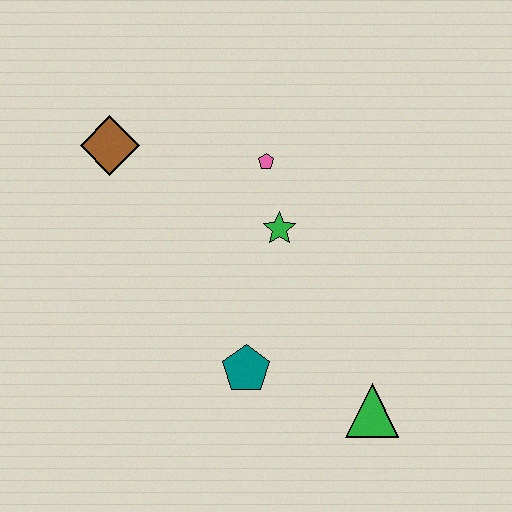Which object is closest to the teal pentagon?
The green triangle is closest to the teal pentagon.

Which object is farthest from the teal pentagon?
The brown diamond is farthest from the teal pentagon.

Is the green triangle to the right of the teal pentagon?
Yes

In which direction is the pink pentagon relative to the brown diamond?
The pink pentagon is to the right of the brown diamond.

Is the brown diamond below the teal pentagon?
No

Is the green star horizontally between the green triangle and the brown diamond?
Yes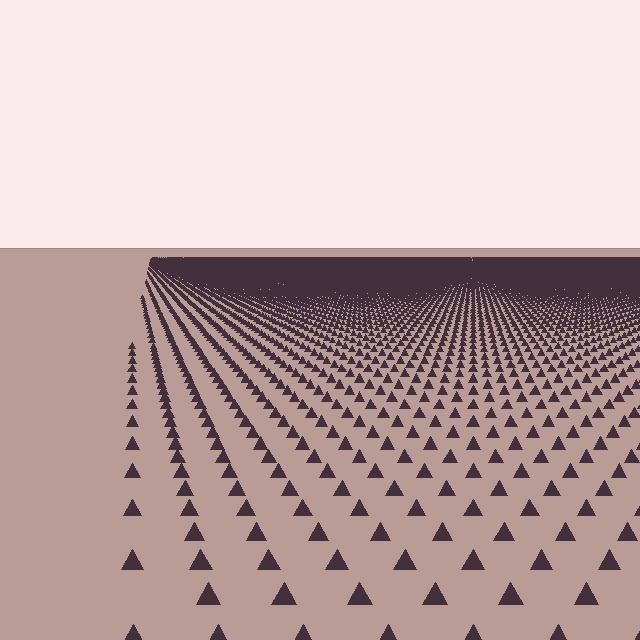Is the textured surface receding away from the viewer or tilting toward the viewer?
The surface is receding away from the viewer. Texture elements get smaller and denser toward the top.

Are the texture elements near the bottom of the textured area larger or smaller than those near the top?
Larger. Near the bottom, elements are closer to the viewer and appear at a bigger on-screen size.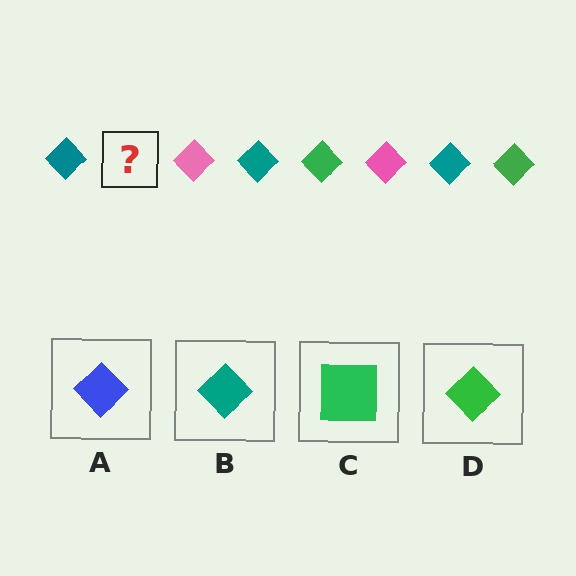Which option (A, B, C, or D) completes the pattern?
D.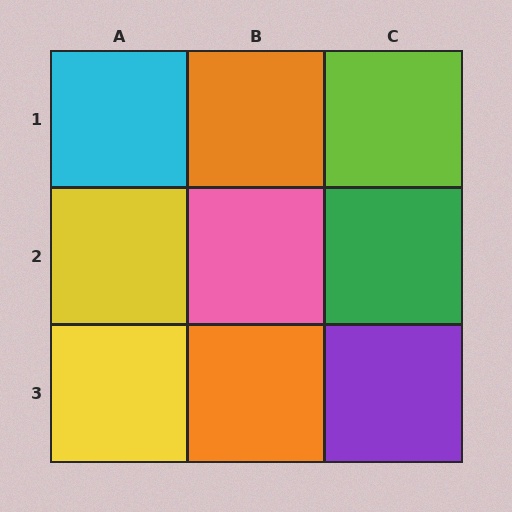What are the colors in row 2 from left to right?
Yellow, pink, green.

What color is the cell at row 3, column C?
Purple.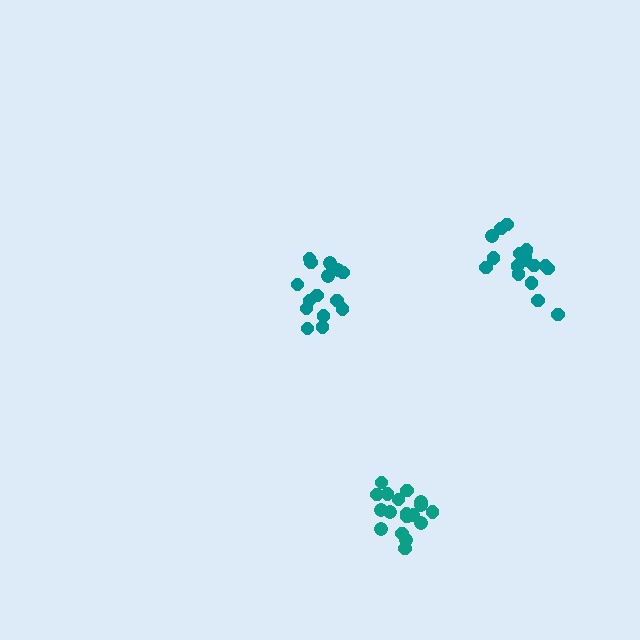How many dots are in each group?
Group 1: 15 dots, Group 2: 18 dots, Group 3: 17 dots (50 total).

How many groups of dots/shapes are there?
There are 3 groups.